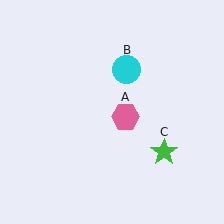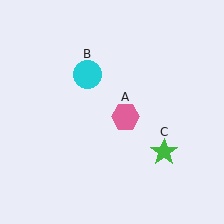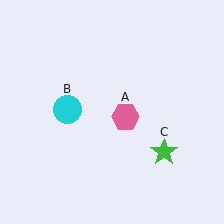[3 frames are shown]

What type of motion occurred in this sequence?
The cyan circle (object B) rotated counterclockwise around the center of the scene.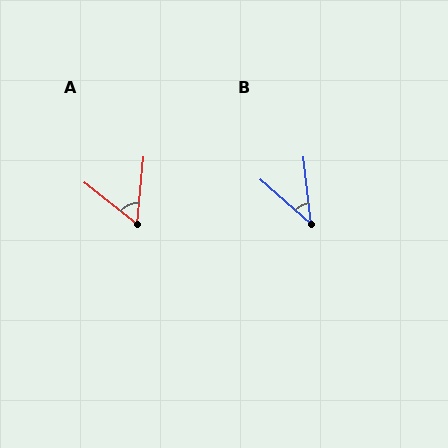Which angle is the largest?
A, at approximately 57 degrees.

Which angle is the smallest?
B, at approximately 43 degrees.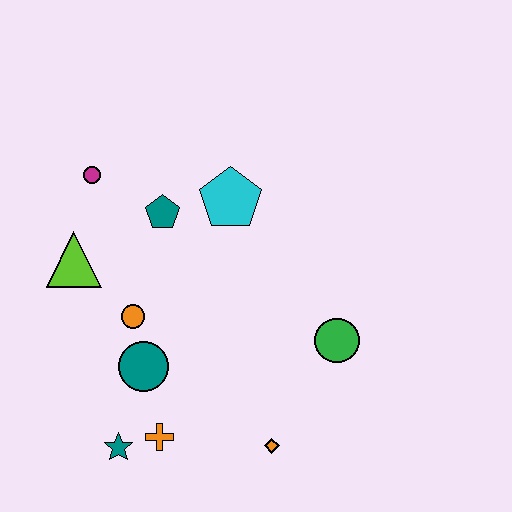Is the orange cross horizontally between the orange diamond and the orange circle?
Yes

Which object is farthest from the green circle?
The magenta circle is farthest from the green circle.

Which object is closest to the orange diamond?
The orange cross is closest to the orange diamond.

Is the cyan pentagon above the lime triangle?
Yes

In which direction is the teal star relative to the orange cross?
The teal star is to the left of the orange cross.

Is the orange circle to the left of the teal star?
No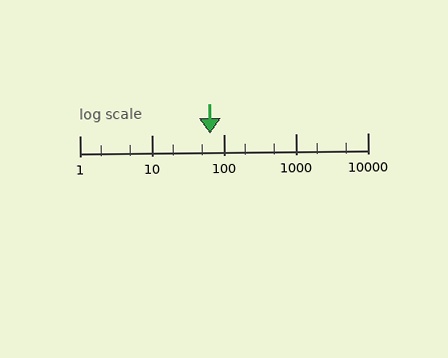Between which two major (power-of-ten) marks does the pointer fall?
The pointer is between 10 and 100.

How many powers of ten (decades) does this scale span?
The scale spans 4 decades, from 1 to 10000.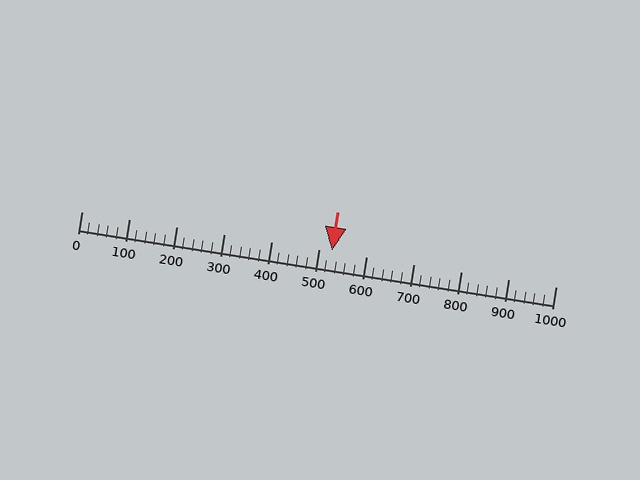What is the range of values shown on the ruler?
The ruler shows values from 0 to 1000.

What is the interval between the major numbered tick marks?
The major tick marks are spaced 100 units apart.